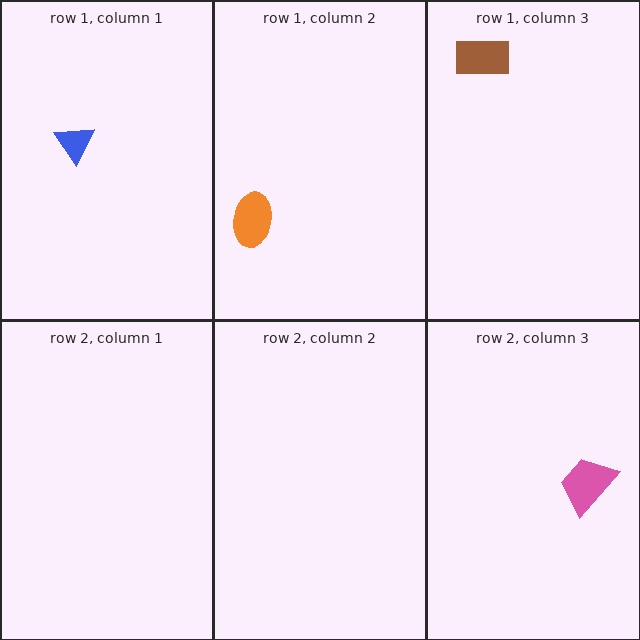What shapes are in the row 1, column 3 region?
The brown rectangle.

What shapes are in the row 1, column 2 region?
The orange ellipse.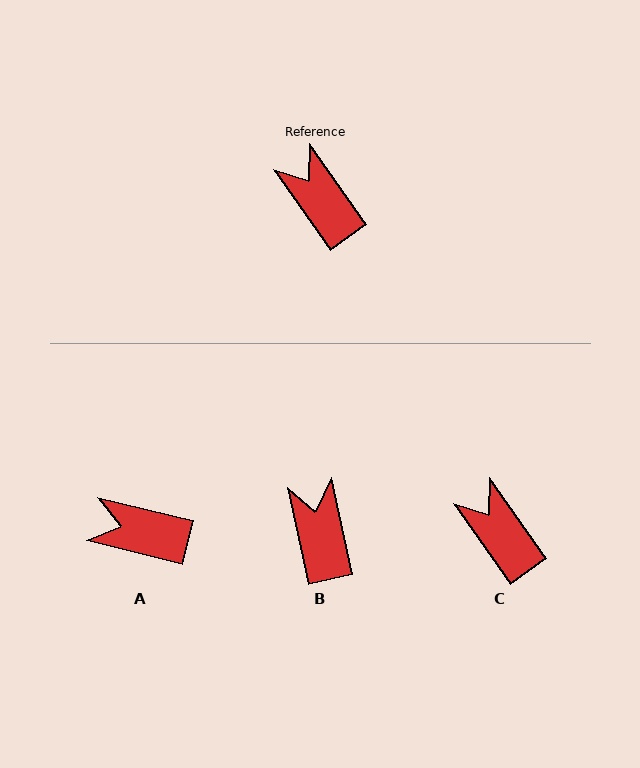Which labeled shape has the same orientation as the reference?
C.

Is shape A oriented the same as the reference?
No, it is off by about 41 degrees.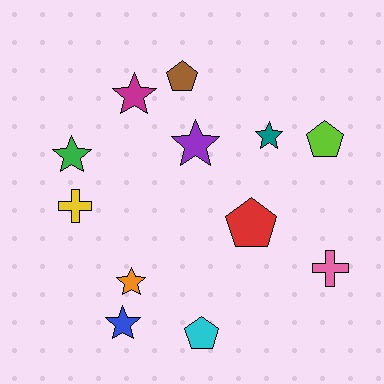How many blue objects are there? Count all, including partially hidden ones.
There is 1 blue object.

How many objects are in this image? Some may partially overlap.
There are 12 objects.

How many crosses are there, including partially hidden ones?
There are 2 crosses.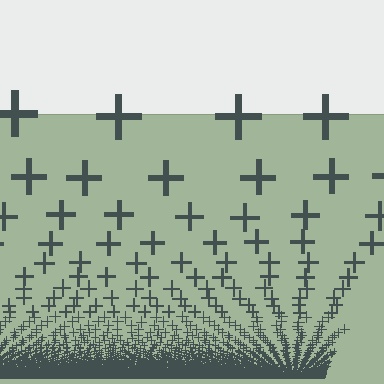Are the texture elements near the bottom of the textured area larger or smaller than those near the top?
Smaller. The gradient is inverted — elements near the bottom are smaller and denser.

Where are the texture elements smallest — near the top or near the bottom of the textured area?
Near the bottom.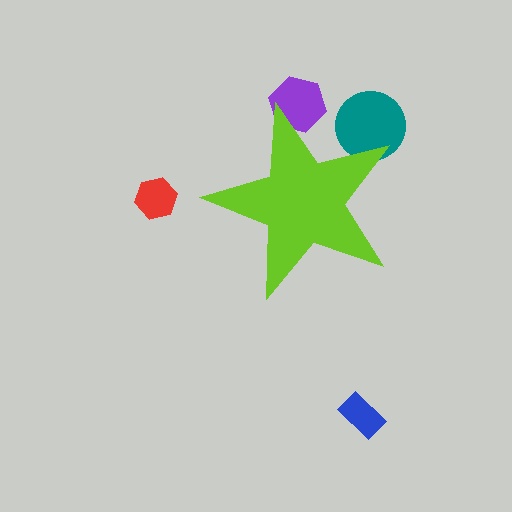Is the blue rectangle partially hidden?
No, the blue rectangle is fully visible.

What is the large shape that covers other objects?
A lime star.